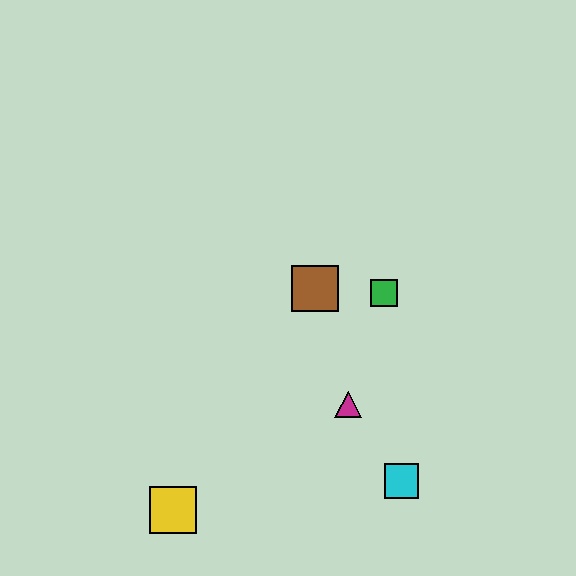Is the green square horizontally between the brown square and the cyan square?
Yes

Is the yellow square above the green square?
No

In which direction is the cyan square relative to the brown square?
The cyan square is below the brown square.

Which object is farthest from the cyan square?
The yellow square is farthest from the cyan square.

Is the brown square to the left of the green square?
Yes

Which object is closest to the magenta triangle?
The cyan square is closest to the magenta triangle.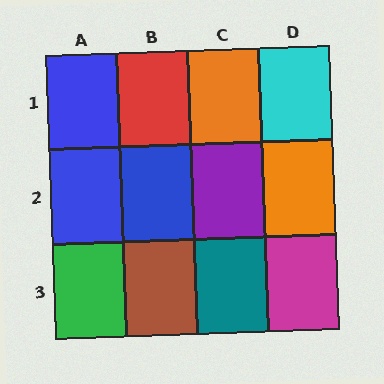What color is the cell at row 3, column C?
Teal.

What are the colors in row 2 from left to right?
Blue, blue, purple, orange.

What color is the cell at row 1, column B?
Red.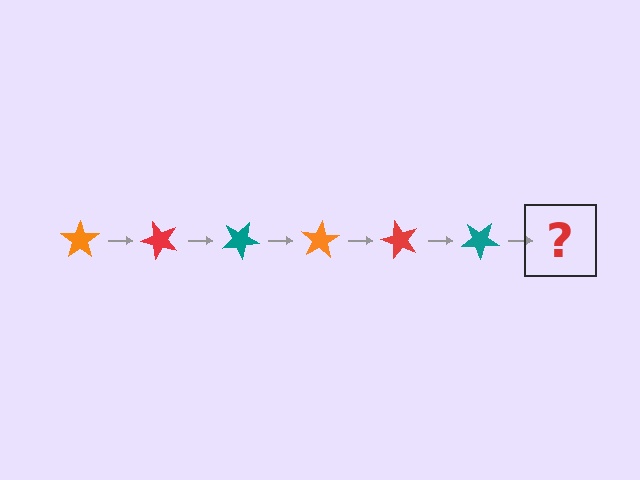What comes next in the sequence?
The next element should be an orange star, rotated 300 degrees from the start.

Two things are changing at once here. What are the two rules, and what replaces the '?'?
The two rules are that it rotates 50 degrees each step and the color cycles through orange, red, and teal. The '?' should be an orange star, rotated 300 degrees from the start.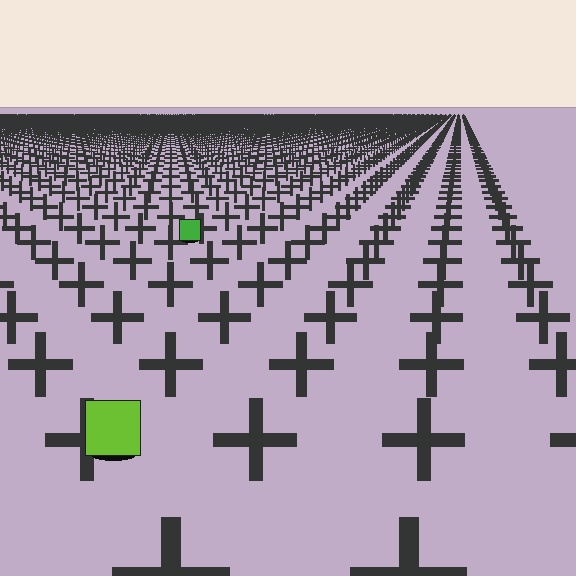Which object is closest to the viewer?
The lime square is closest. The texture marks near it are larger and more spread out.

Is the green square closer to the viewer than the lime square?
No. The lime square is closer — you can tell from the texture gradient: the ground texture is coarser near it.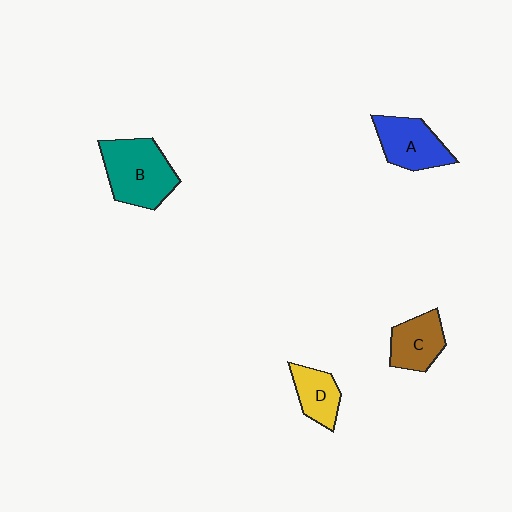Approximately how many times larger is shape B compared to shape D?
Approximately 1.9 times.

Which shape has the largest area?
Shape B (teal).